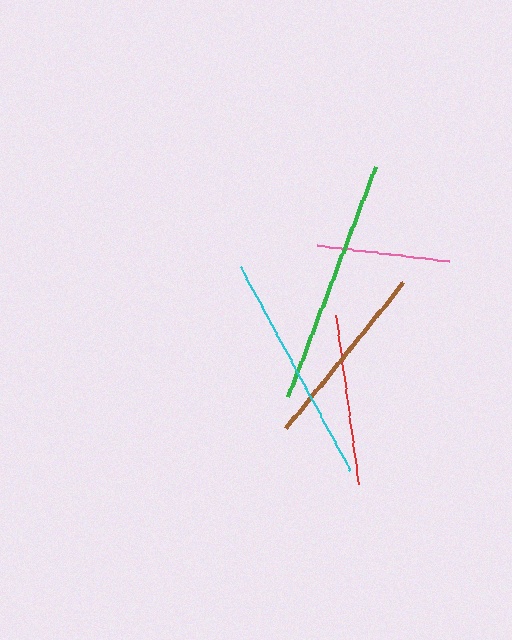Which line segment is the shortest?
The pink line is the shortest at approximately 133 pixels.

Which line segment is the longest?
The green line is the longest at approximately 246 pixels.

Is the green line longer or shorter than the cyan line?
The green line is longer than the cyan line.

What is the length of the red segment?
The red segment is approximately 171 pixels long.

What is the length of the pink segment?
The pink segment is approximately 133 pixels long.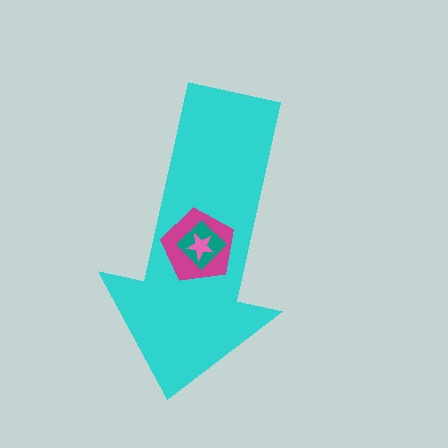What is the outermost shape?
The cyan arrow.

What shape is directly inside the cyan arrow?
The magenta pentagon.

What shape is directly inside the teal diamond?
The pink star.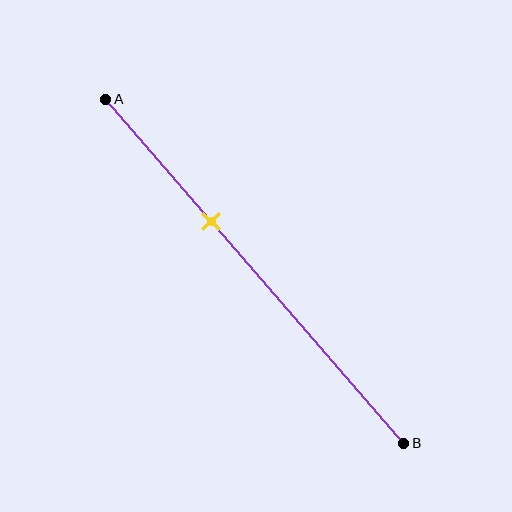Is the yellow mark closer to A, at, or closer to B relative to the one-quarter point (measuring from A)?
The yellow mark is closer to point B than the one-quarter point of segment AB.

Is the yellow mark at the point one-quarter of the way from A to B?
No, the mark is at about 35% from A, not at the 25% one-quarter point.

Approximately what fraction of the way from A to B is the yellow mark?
The yellow mark is approximately 35% of the way from A to B.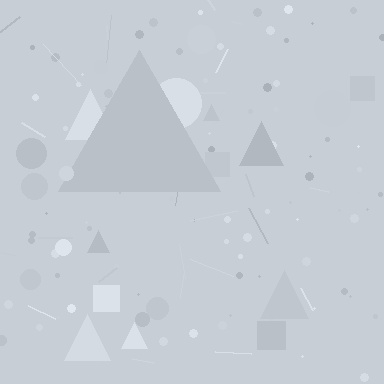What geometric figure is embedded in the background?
A triangle is embedded in the background.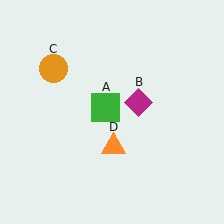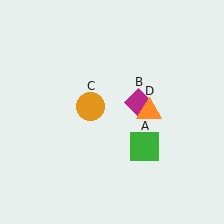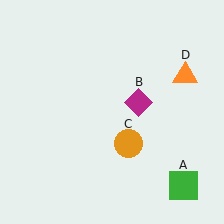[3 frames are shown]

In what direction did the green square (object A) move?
The green square (object A) moved down and to the right.